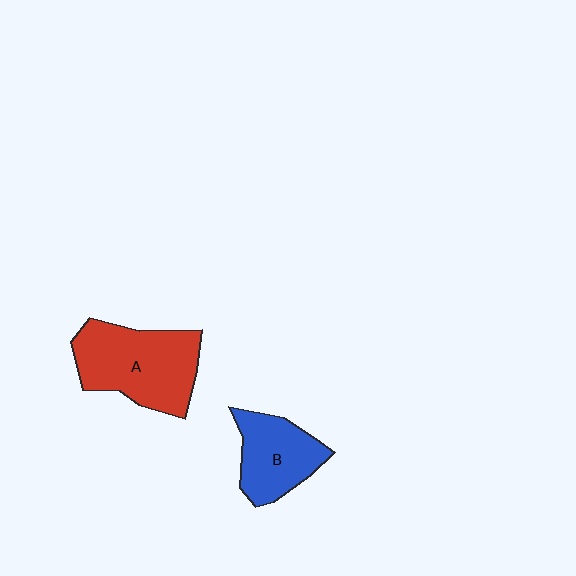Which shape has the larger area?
Shape A (red).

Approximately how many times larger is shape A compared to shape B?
Approximately 1.5 times.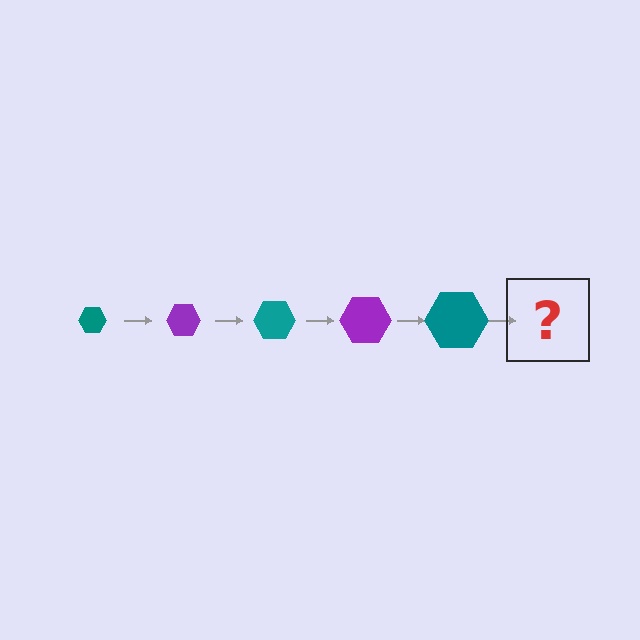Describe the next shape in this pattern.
It should be a purple hexagon, larger than the previous one.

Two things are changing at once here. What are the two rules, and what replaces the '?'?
The two rules are that the hexagon grows larger each step and the color cycles through teal and purple. The '?' should be a purple hexagon, larger than the previous one.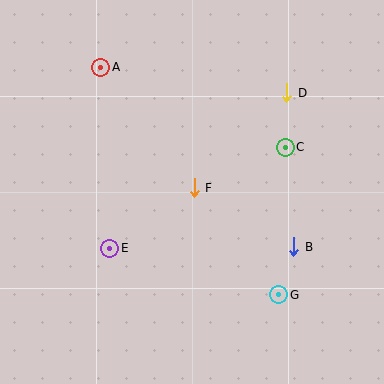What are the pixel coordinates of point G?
Point G is at (279, 295).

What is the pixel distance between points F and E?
The distance between F and E is 104 pixels.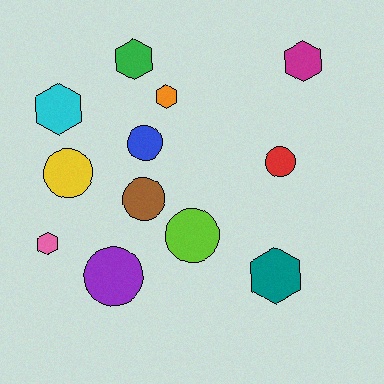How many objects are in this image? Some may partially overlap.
There are 12 objects.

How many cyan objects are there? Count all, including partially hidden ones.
There is 1 cyan object.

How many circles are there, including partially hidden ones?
There are 6 circles.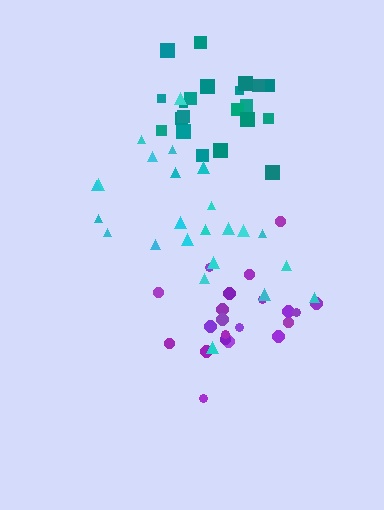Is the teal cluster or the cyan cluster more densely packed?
Teal.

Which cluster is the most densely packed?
Teal.